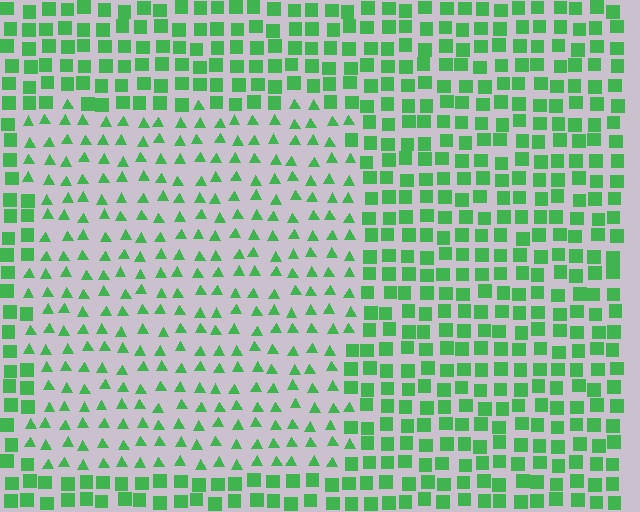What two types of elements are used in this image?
The image uses triangles inside the rectangle region and squares outside it.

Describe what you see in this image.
The image is filled with small green elements arranged in a uniform grid. A rectangle-shaped region contains triangles, while the surrounding area contains squares. The boundary is defined purely by the change in element shape.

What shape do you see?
I see a rectangle.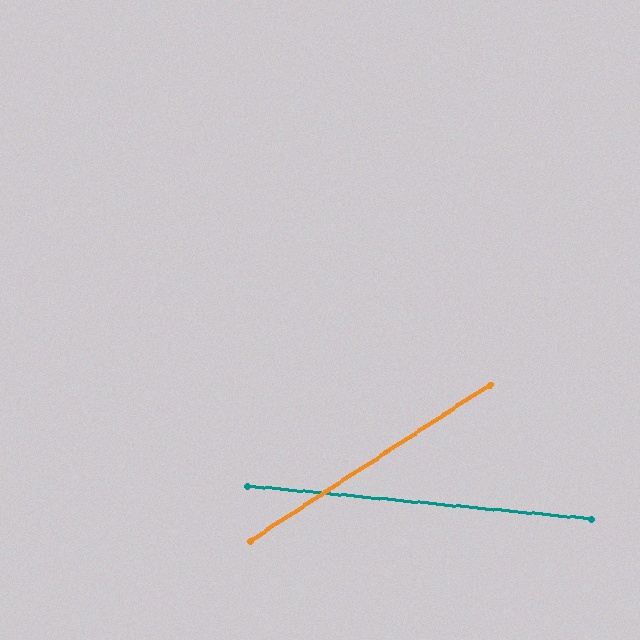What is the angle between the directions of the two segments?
Approximately 39 degrees.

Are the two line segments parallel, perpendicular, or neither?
Neither parallel nor perpendicular — they differ by about 39°.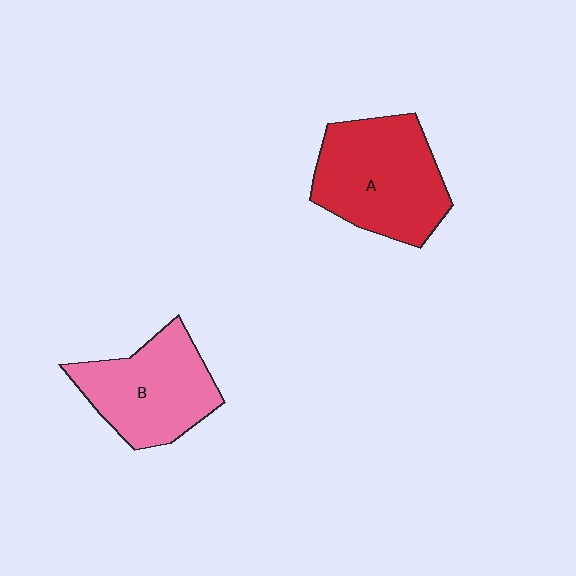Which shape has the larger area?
Shape A (red).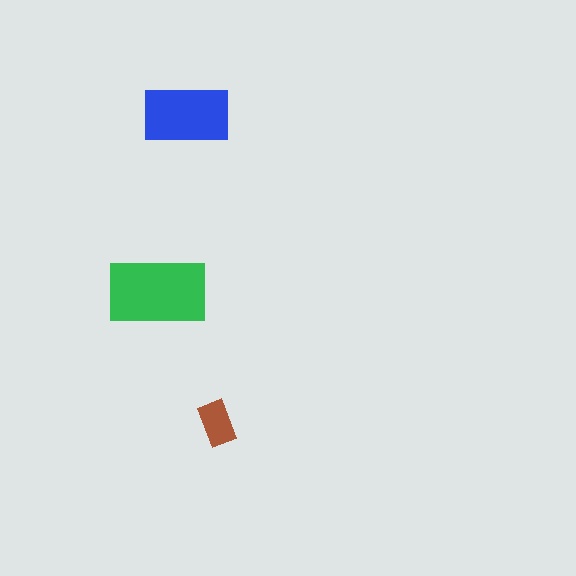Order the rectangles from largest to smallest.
the green one, the blue one, the brown one.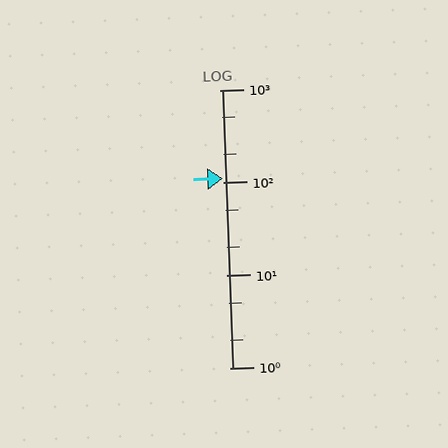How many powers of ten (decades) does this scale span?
The scale spans 3 decades, from 1 to 1000.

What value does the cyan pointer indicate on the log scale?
The pointer indicates approximately 110.